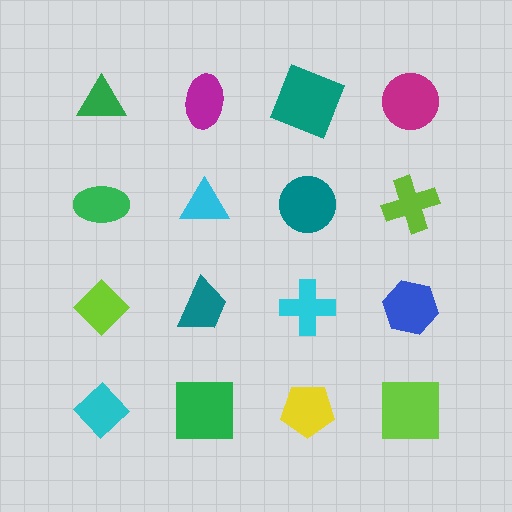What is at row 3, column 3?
A cyan cross.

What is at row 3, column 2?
A teal trapezoid.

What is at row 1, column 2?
A magenta ellipse.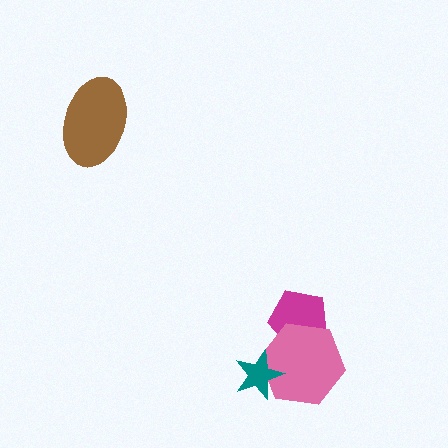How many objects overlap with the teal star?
1 object overlaps with the teal star.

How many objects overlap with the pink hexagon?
2 objects overlap with the pink hexagon.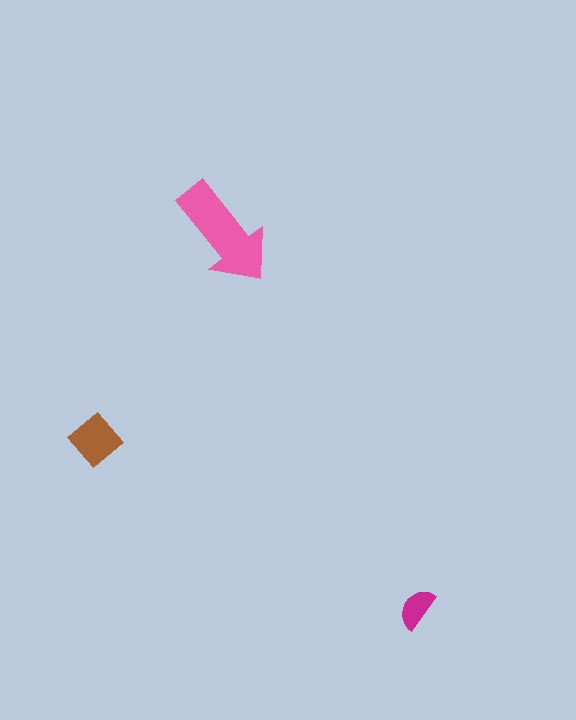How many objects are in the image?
There are 3 objects in the image.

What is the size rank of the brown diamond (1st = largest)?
2nd.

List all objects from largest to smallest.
The pink arrow, the brown diamond, the magenta semicircle.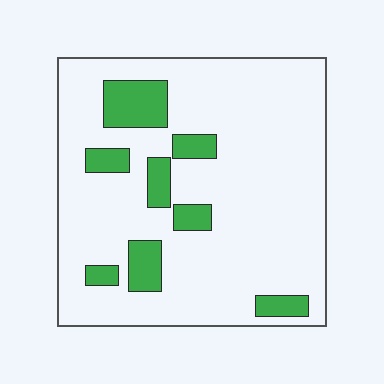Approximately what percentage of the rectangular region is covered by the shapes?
Approximately 15%.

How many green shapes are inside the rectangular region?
8.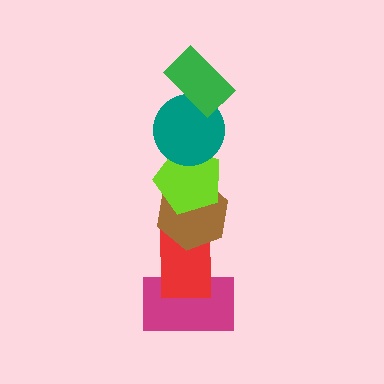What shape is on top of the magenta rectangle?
The red rectangle is on top of the magenta rectangle.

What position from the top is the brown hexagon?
The brown hexagon is 4th from the top.